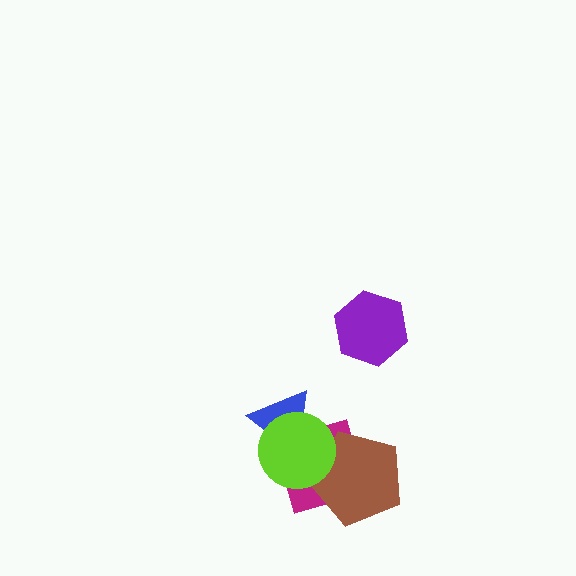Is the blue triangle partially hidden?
Yes, it is partially covered by another shape.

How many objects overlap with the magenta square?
3 objects overlap with the magenta square.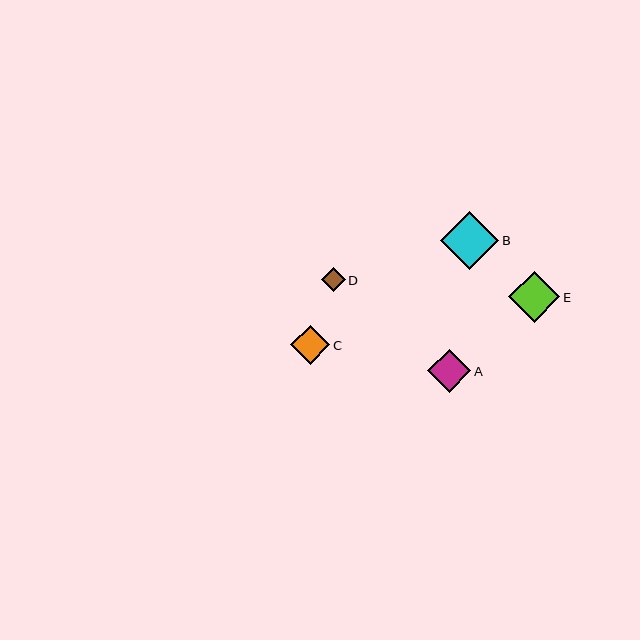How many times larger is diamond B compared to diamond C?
Diamond B is approximately 1.5 times the size of diamond C.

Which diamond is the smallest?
Diamond D is the smallest with a size of approximately 23 pixels.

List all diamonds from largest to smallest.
From largest to smallest: B, E, A, C, D.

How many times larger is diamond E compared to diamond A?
Diamond E is approximately 1.2 times the size of diamond A.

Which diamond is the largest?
Diamond B is the largest with a size of approximately 58 pixels.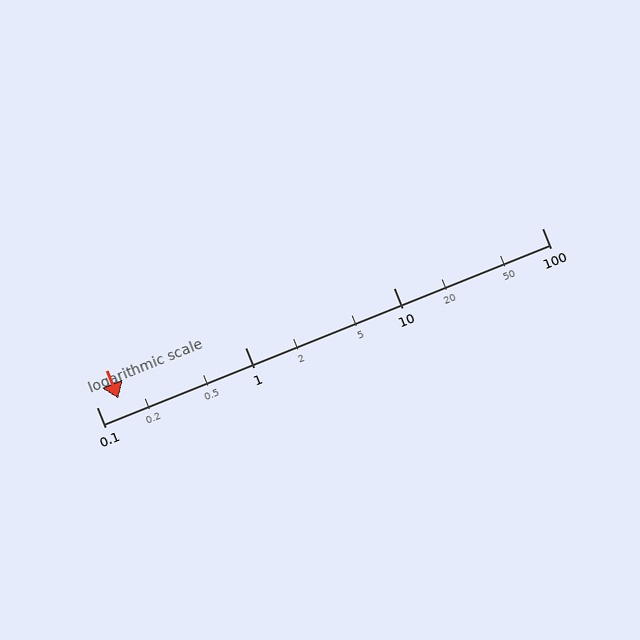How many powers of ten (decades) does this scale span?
The scale spans 3 decades, from 0.1 to 100.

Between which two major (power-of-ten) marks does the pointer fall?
The pointer is between 0.1 and 1.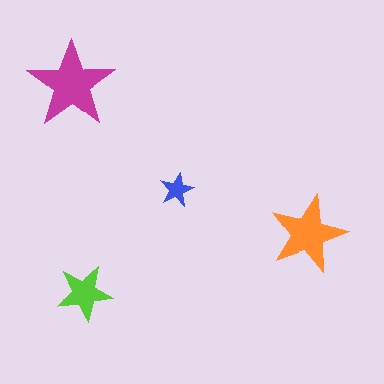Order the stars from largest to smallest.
the magenta one, the orange one, the lime one, the blue one.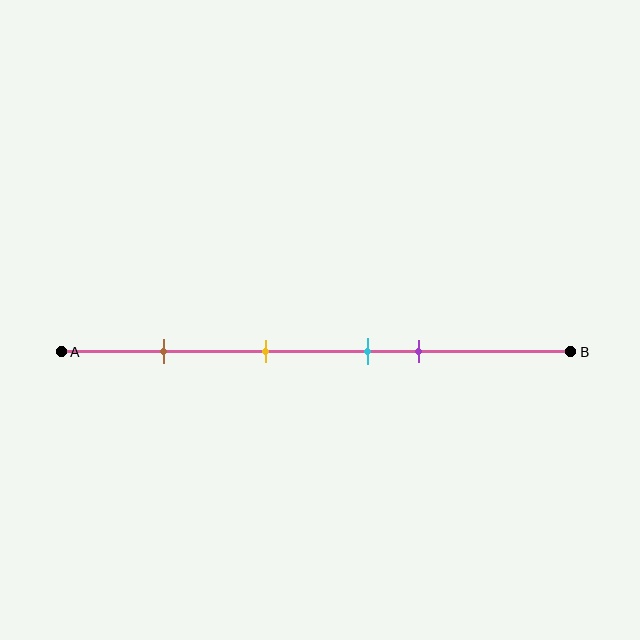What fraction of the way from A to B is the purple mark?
The purple mark is approximately 70% (0.7) of the way from A to B.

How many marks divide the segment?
There are 4 marks dividing the segment.